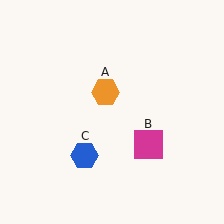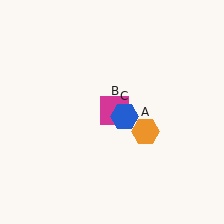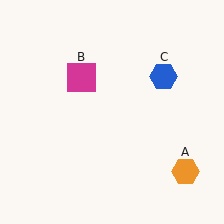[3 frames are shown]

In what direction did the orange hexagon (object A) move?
The orange hexagon (object A) moved down and to the right.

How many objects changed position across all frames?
3 objects changed position: orange hexagon (object A), magenta square (object B), blue hexagon (object C).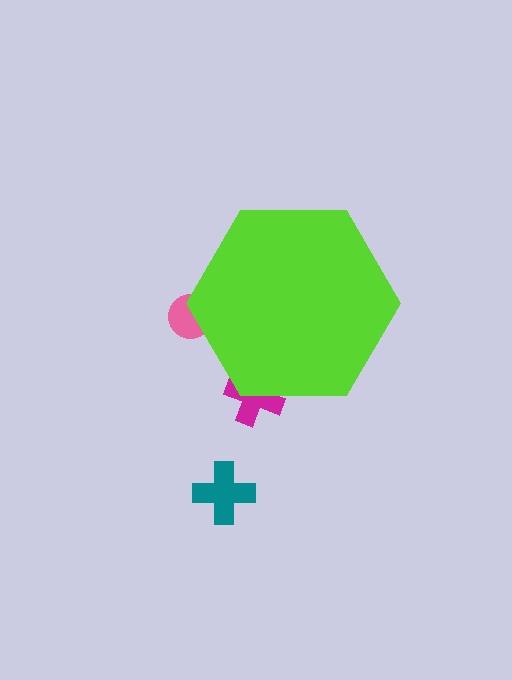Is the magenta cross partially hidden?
Yes, the magenta cross is partially hidden behind the lime hexagon.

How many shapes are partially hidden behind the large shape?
2 shapes are partially hidden.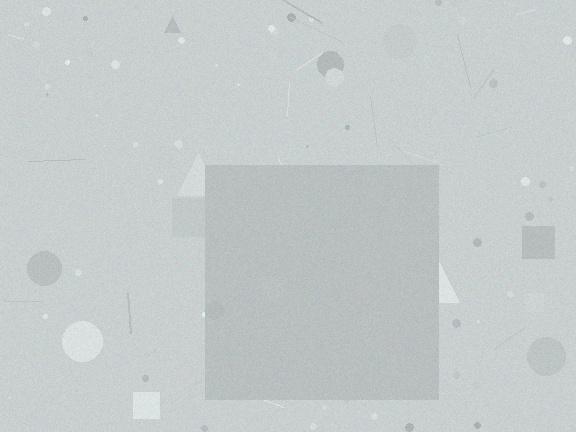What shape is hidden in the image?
A square is hidden in the image.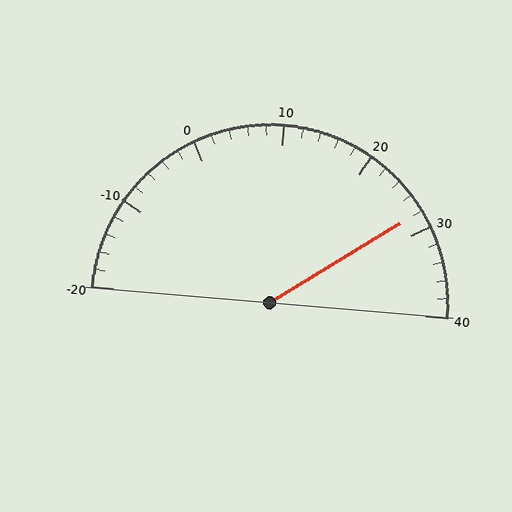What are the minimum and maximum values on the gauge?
The gauge ranges from -20 to 40.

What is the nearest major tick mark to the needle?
The nearest major tick mark is 30.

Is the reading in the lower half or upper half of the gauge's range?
The reading is in the upper half of the range (-20 to 40).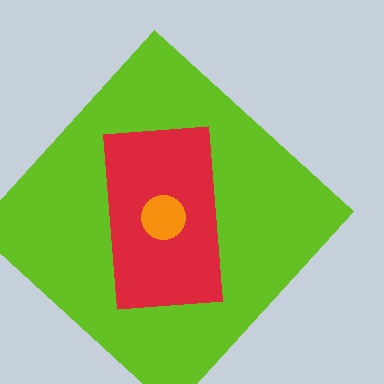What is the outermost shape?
The lime diamond.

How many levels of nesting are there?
3.